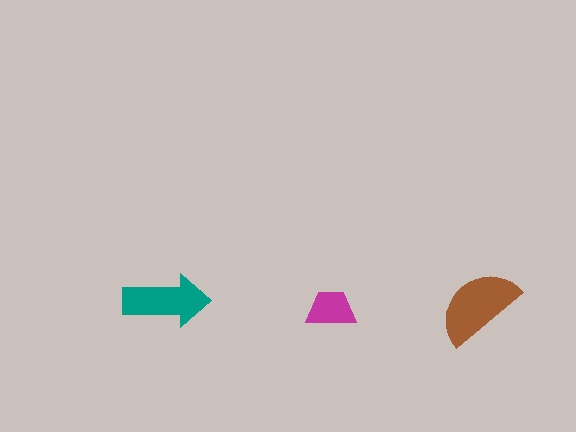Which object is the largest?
The brown semicircle.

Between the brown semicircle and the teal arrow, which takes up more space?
The brown semicircle.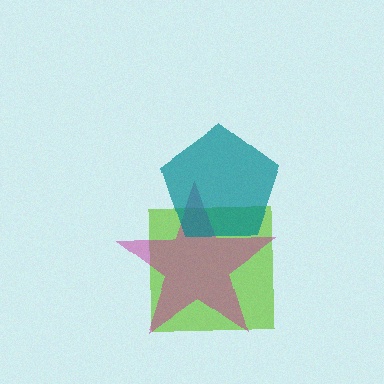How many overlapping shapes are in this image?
There are 3 overlapping shapes in the image.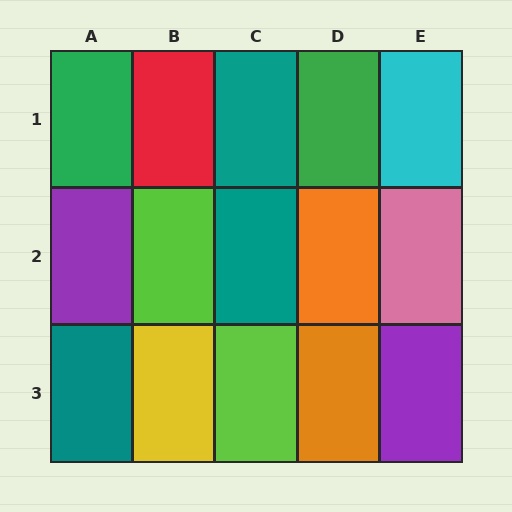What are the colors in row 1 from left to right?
Green, red, teal, green, cyan.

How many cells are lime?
2 cells are lime.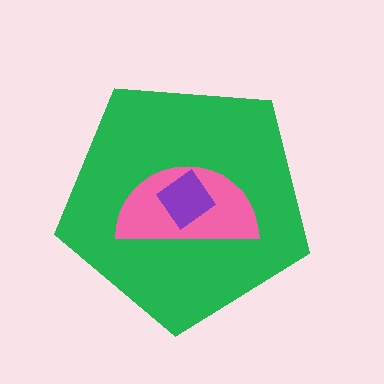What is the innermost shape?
The purple diamond.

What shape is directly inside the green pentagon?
The pink semicircle.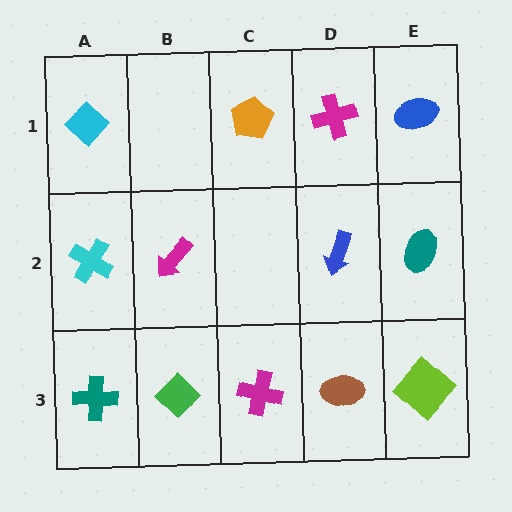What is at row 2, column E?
A teal ellipse.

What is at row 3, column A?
A teal cross.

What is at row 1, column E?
A blue ellipse.